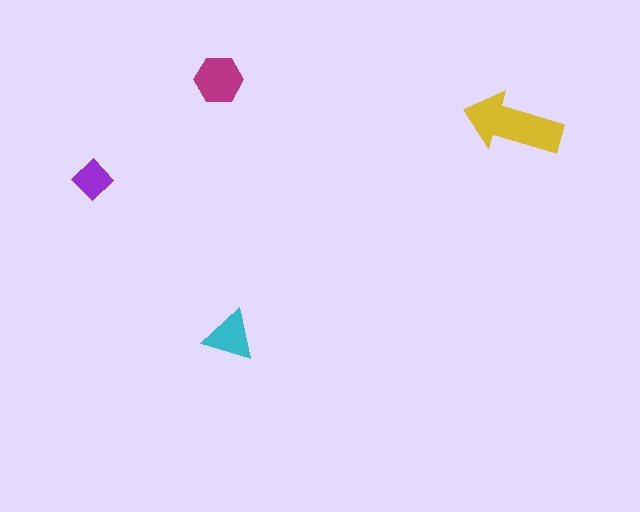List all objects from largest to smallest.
The yellow arrow, the magenta hexagon, the cyan triangle, the purple diamond.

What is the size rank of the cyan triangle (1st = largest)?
3rd.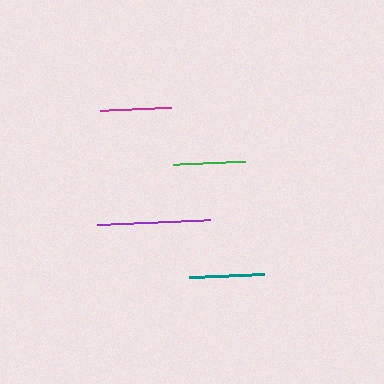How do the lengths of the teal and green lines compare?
The teal and green lines are approximately the same length.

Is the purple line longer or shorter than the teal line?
The purple line is longer than the teal line.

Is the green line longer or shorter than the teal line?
The teal line is longer than the green line.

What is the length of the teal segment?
The teal segment is approximately 76 pixels long.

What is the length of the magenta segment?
The magenta segment is approximately 71 pixels long.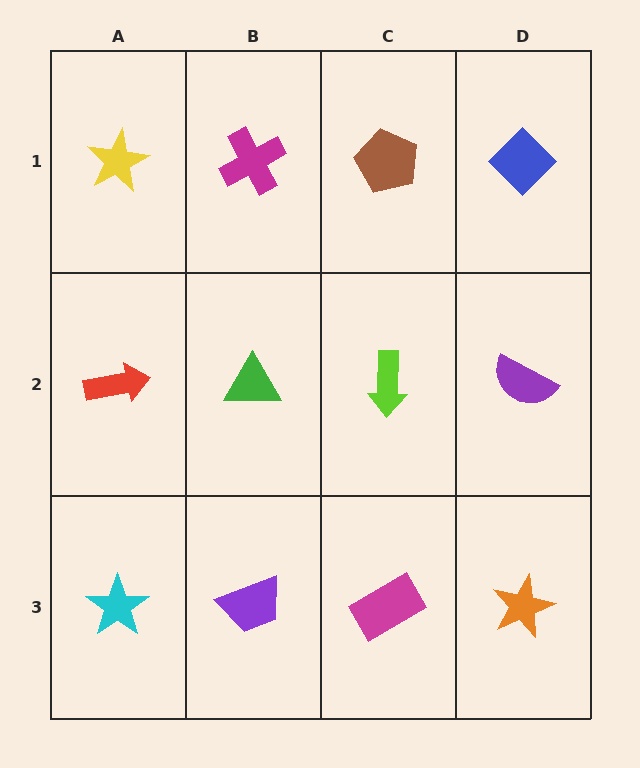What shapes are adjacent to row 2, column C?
A brown pentagon (row 1, column C), a magenta rectangle (row 3, column C), a green triangle (row 2, column B), a purple semicircle (row 2, column D).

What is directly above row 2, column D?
A blue diamond.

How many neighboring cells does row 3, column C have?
3.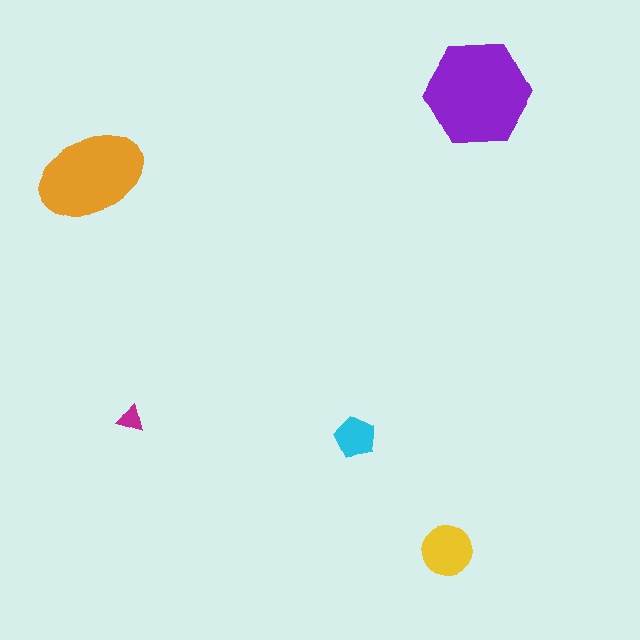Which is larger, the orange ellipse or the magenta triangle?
The orange ellipse.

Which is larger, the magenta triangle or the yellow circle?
The yellow circle.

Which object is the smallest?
The magenta triangle.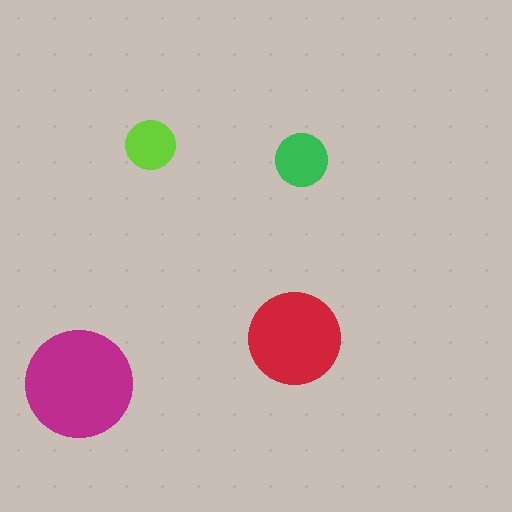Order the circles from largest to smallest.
the magenta one, the red one, the green one, the lime one.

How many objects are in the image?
There are 4 objects in the image.